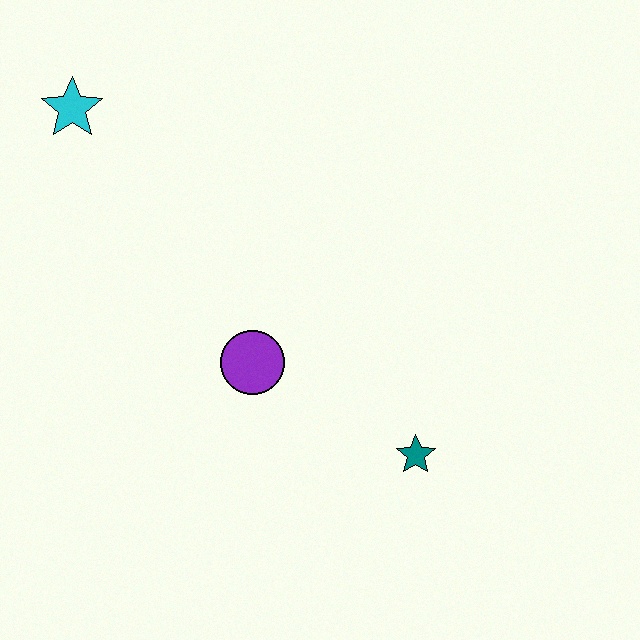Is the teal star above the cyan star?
No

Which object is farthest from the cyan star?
The teal star is farthest from the cyan star.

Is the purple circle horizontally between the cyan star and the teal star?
Yes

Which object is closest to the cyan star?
The purple circle is closest to the cyan star.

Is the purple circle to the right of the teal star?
No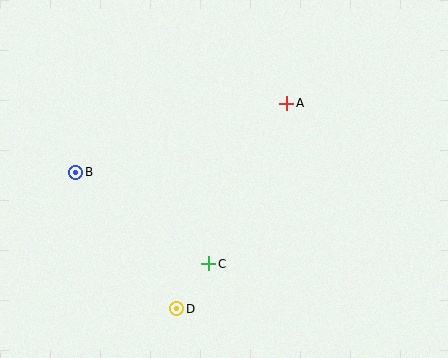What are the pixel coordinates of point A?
Point A is at (286, 103).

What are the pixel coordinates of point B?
Point B is at (76, 172).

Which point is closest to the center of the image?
Point C at (209, 264) is closest to the center.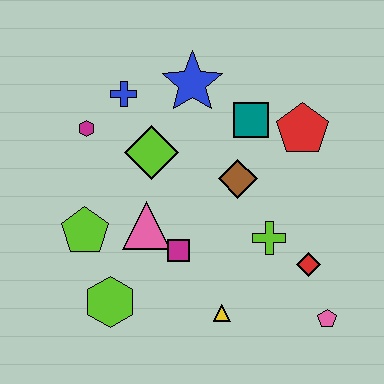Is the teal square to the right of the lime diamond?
Yes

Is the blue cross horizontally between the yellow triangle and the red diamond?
No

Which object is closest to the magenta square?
The pink triangle is closest to the magenta square.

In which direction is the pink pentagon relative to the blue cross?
The pink pentagon is below the blue cross.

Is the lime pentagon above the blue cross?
No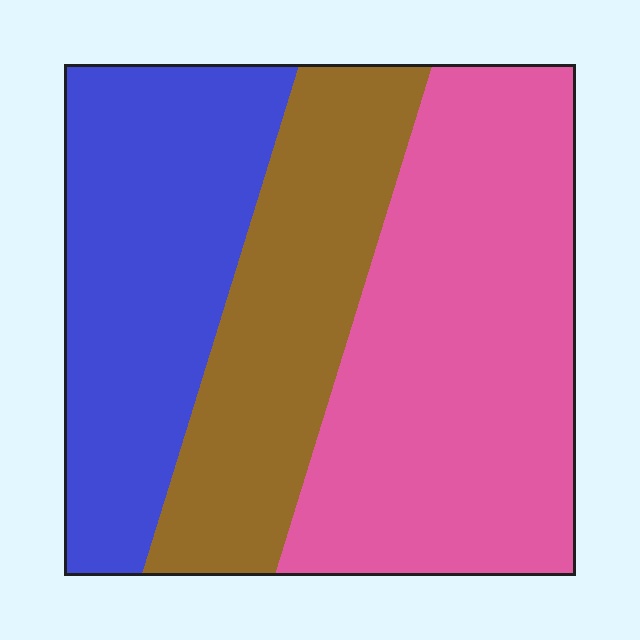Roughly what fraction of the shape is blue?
Blue takes up about one third (1/3) of the shape.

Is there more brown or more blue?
Blue.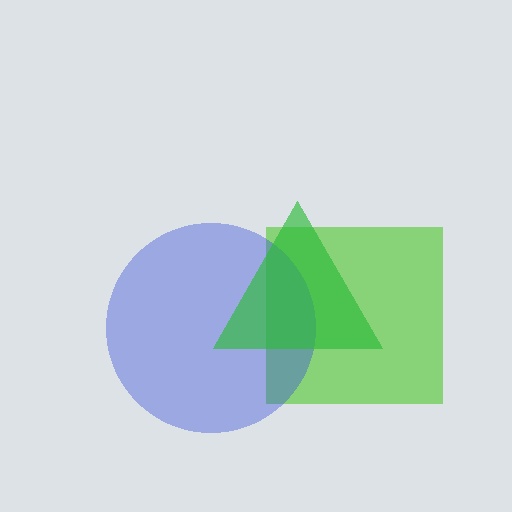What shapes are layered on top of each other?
The layered shapes are: a lime square, a blue circle, a green triangle.